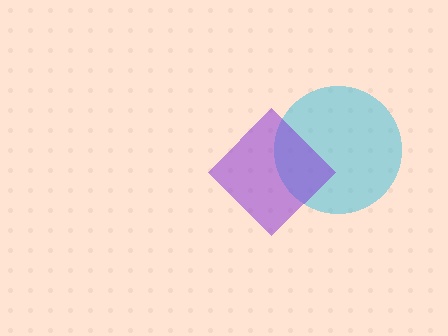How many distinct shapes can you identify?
There are 2 distinct shapes: a cyan circle, a purple diamond.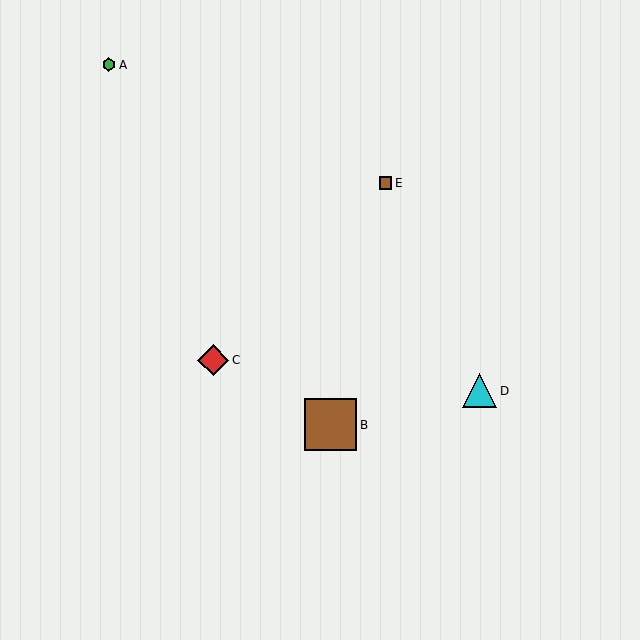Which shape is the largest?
The brown square (labeled B) is the largest.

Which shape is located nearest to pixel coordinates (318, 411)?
The brown square (labeled B) at (331, 425) is nearest to that location.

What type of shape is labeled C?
Shape C is a red diamond.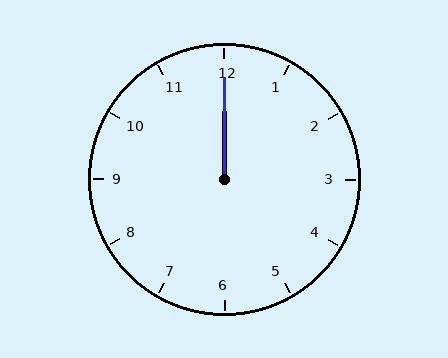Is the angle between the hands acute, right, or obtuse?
It is acute.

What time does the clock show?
12:00.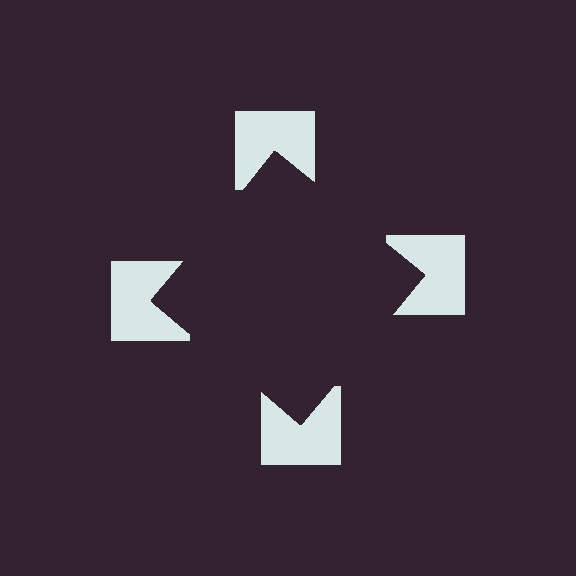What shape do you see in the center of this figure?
An illusory square — its edges are inferred from the aligned wedge cuts in the notched squares, not physically drawn.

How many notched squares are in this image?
There are 4 — one at each vertex of the illusory square.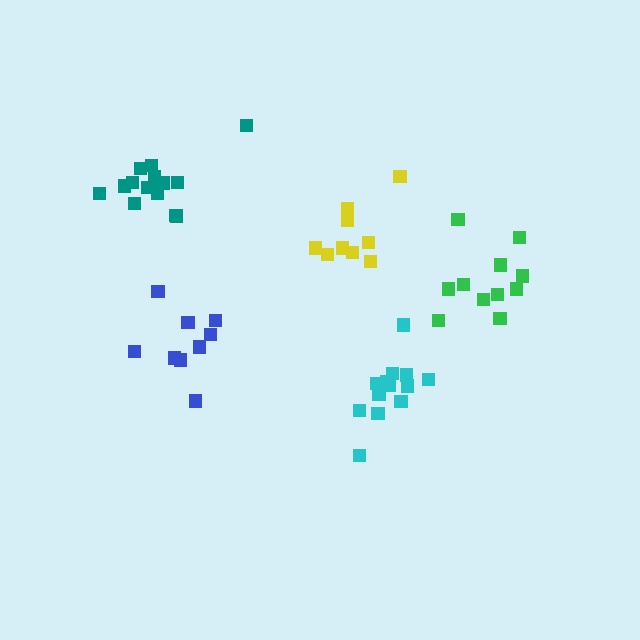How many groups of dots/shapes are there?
There are 5 groups.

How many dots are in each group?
Group 1: 14 dots, Group 2: 9 dots, Group 3: 11 dots, Group 4: 9 dots, Group 5: 15 dots (58 total).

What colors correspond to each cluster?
The clusters are colored: cyan, yellow, green, blue, teal.